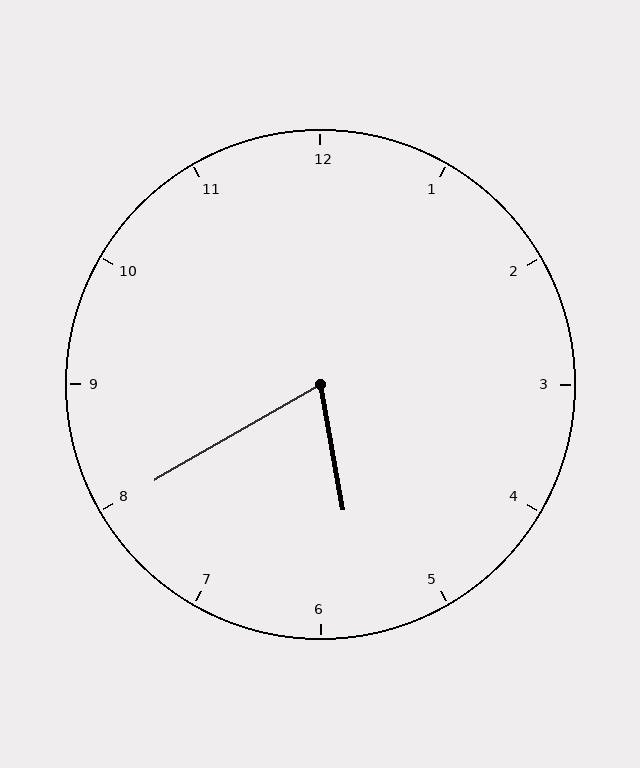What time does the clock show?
5:40.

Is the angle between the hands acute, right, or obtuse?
It is acute.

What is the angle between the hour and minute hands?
Approximately 70 degrees.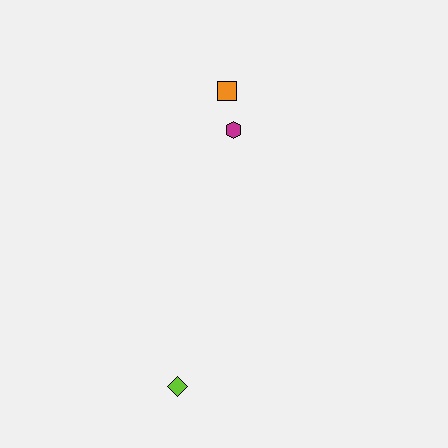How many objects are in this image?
There are 3 objects.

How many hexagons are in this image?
There is 1 hexagon.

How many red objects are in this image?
There are no red objects.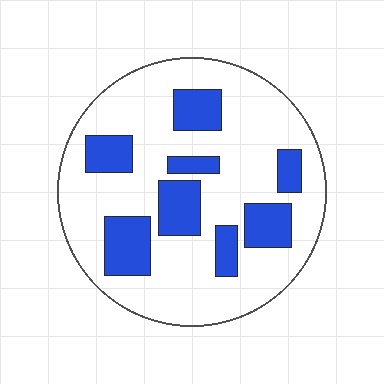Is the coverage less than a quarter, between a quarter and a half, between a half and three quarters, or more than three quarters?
Between a quarter and a half.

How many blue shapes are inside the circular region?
8.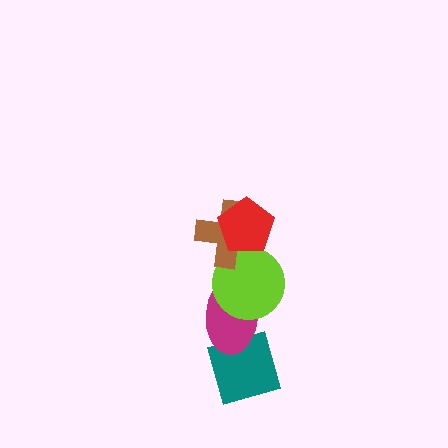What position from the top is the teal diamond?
The teal diamond is 5th from the top.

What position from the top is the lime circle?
The lime circle is 3rd from the top.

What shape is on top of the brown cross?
The red pentagon is on top of the brown cross.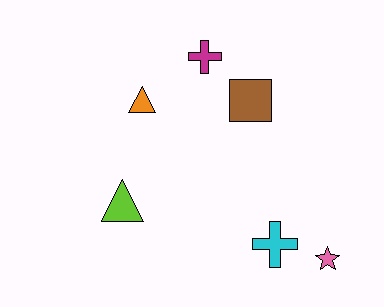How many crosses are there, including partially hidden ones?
There are 2 crosses.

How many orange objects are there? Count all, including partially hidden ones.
There is 1 orange object.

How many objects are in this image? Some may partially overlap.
There are 6 objects.